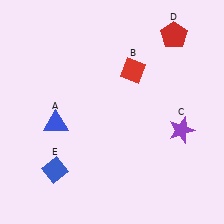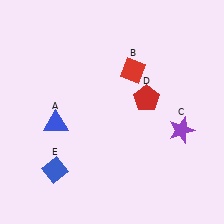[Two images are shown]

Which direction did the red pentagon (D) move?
The red pentagon (D) moved down.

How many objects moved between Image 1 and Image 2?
1 object moved between the two images.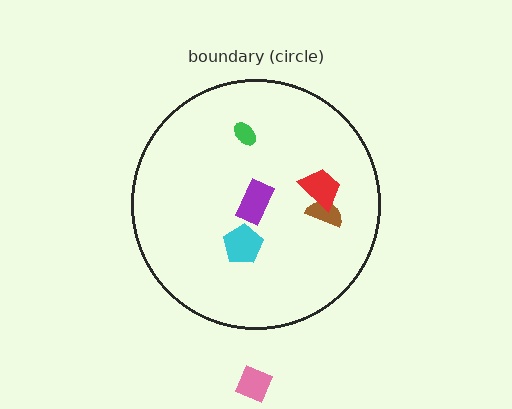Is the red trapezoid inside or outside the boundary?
Inside.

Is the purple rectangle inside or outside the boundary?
Inside.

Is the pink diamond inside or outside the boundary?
Outside.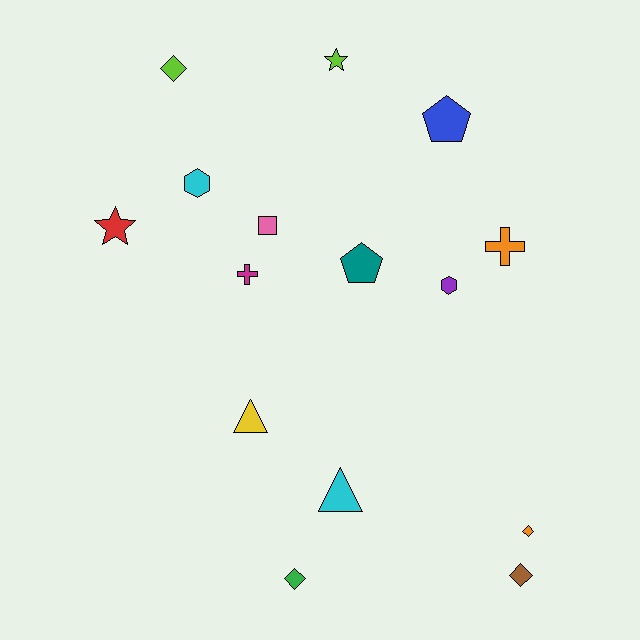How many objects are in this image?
There are 15 objects.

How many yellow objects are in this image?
There is 1 yellow object.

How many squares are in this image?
There is 1 square.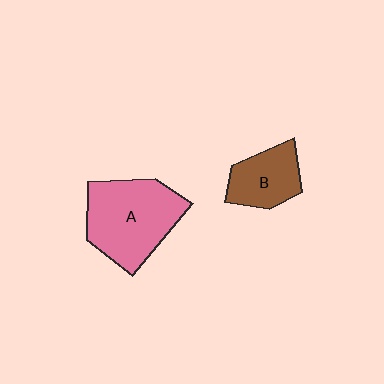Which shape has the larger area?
Shape A (pink).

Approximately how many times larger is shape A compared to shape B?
Approximately 1.8 times.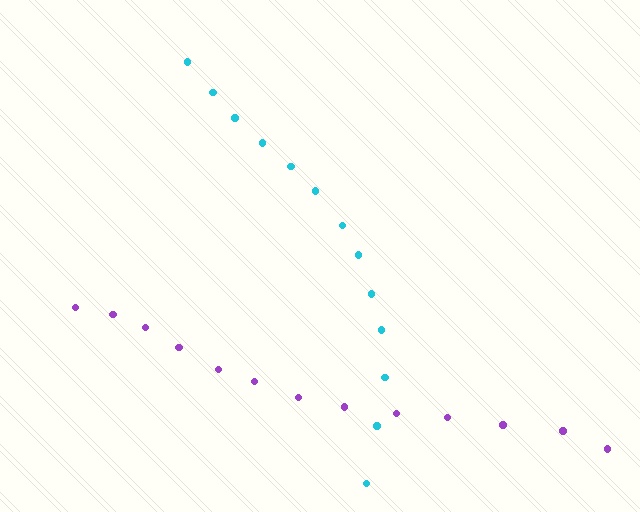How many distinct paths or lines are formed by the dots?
There are 2 distinct paths.